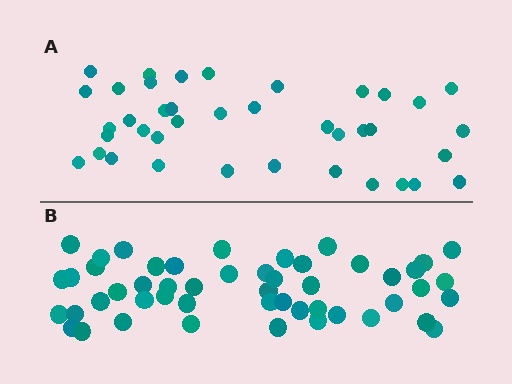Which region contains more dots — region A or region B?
Region B (the bottom region) has more dots.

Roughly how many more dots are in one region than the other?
Region B has roughly 12 or so more dots than region A.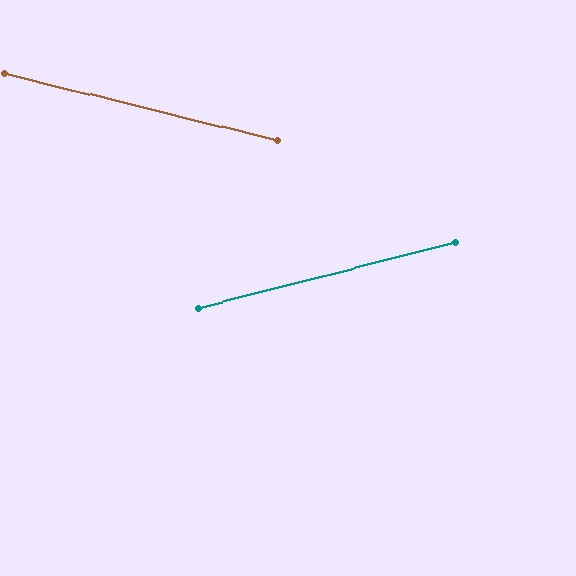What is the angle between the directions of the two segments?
Approximately 28 degrees.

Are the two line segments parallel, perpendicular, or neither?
Neither parallel nor perpendicular — they differ by about 28°.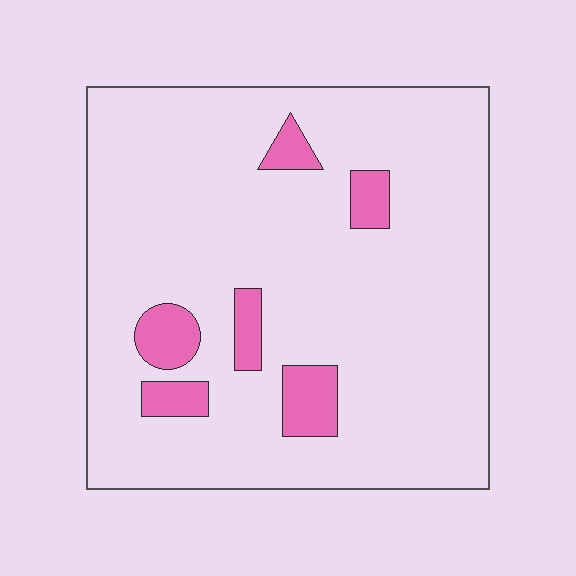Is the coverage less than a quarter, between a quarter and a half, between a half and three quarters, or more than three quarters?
Less than a quarter.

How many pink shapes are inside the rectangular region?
6.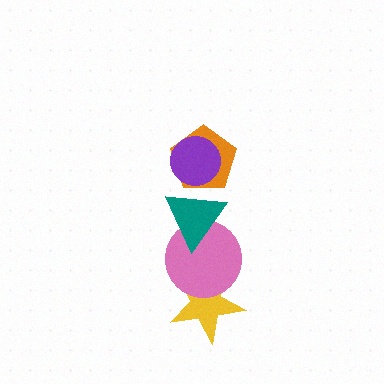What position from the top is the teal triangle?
The teal triangle is 3rd from the top.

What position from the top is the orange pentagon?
The orange pentagon is 2nd from the top.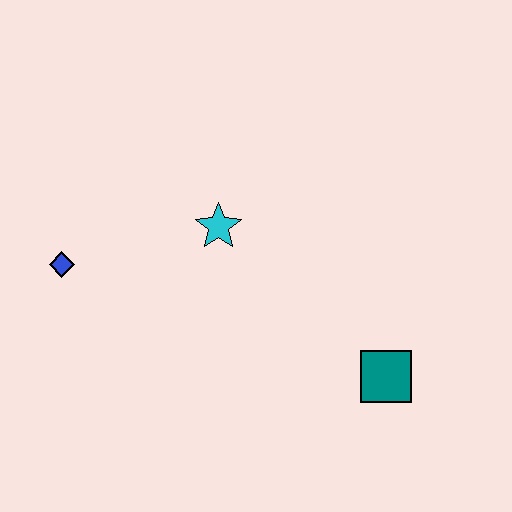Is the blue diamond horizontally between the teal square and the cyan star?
No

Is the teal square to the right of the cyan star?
Yes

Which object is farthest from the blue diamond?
The teal square is farthest from the blue diamond.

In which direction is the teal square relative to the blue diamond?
The teal square is to the right of the blue diamond.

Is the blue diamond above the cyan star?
No